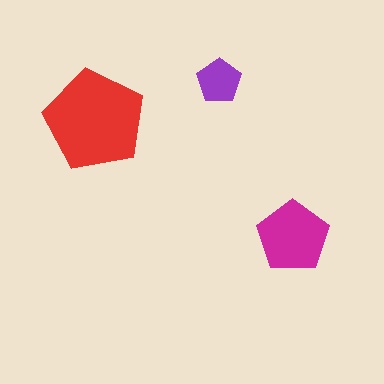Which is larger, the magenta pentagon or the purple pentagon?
The magenta one.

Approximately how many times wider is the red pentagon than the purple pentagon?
About 2.5 times wider.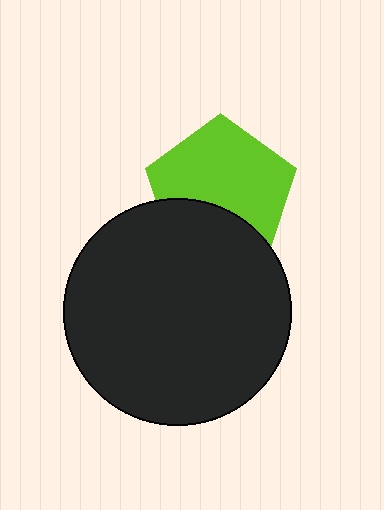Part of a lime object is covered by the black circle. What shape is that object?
It is a pentagon.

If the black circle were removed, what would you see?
You would see the complete lime pentagon.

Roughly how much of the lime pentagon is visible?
Most of it is visible (roughly 67%).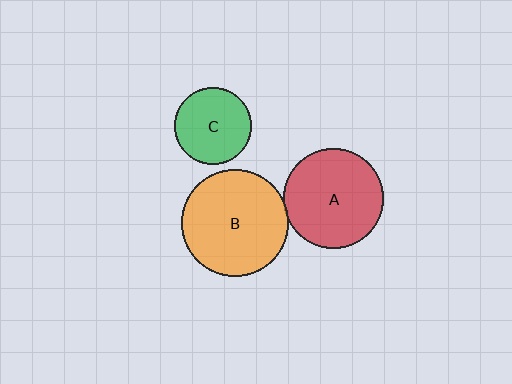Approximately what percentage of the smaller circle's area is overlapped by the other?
Approximately 5%.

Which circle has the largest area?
Circle B (orange).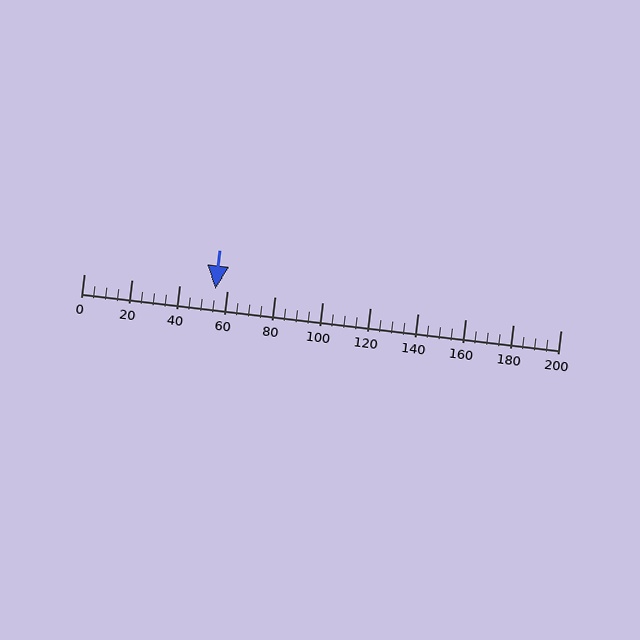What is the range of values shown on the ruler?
The ruler shows values from 0 to 200.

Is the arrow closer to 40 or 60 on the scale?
The arrow is closer to 60.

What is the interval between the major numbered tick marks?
The major tick marks are spaced 20 units apart.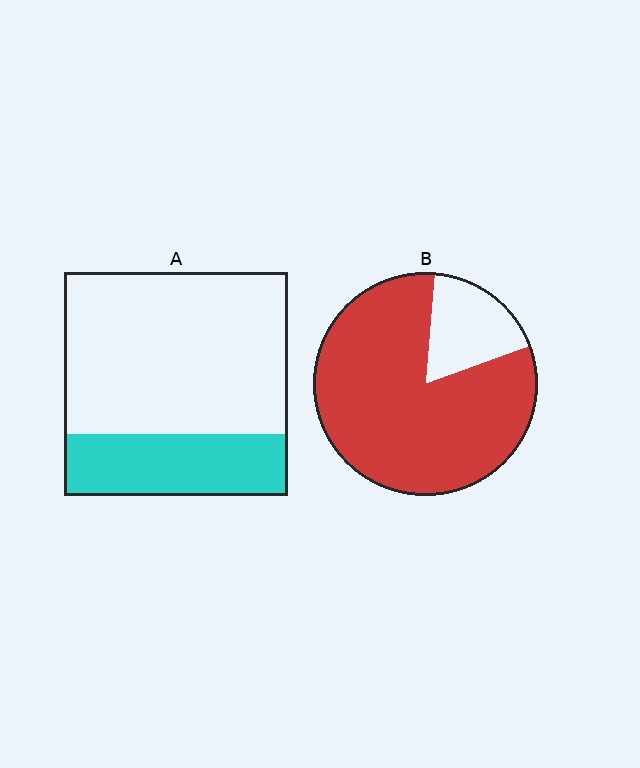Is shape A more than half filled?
No.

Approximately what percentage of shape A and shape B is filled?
A is approximately 30% and B is approximately 80%.